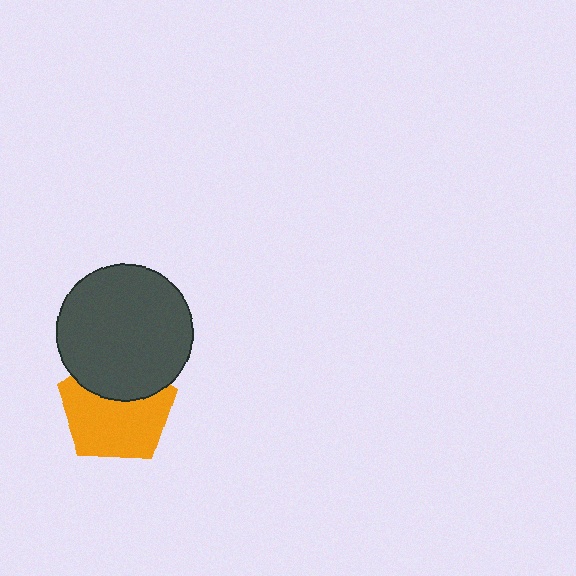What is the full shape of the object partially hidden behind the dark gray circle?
The partially hidden object is an orange pentagon.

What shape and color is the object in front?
The object in front is a dark gray circle.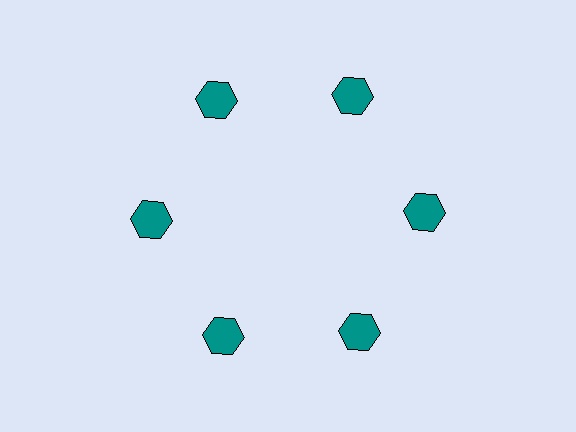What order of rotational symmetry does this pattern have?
This pattern has 6-fold rotational symmetry.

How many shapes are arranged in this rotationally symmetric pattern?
There are 6 shapes, arranged in 6 groups of 1.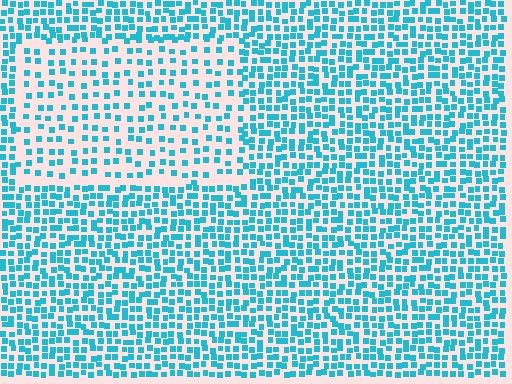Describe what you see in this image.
The image contains small cyan elements arranged at two different densities. A rectangle-shaped region is visible where the elements are less densely packed than the surrounding area.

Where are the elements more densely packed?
The elements are more densely packed outside the rectangle boundary.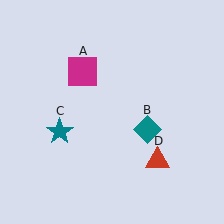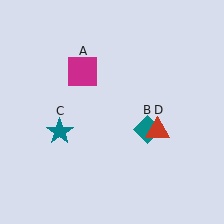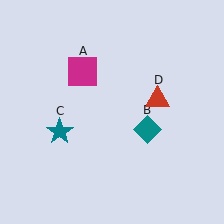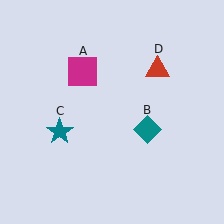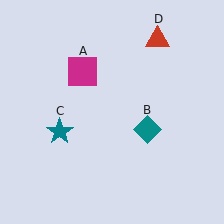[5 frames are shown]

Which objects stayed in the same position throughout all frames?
Magenta square (object A) and teal diamond (object B) and teal star (object C) remained stationary.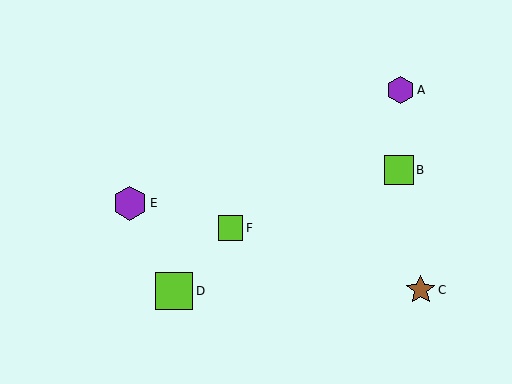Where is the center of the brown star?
The center of the brown star is at (421, 290).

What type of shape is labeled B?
Shape B is a lime square.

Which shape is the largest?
The lime square (labeled D) is the largest.